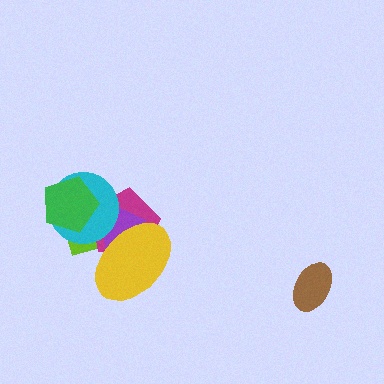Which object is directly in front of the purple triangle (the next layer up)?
The cyan circle is directly in front of the purple triangle.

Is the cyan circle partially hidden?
Yes, it is partially covered by another shape.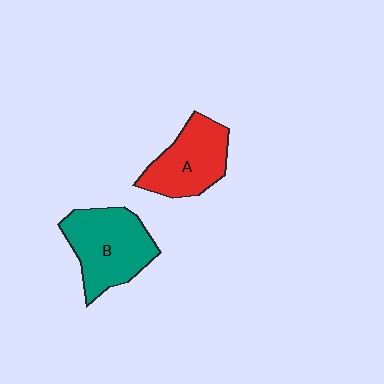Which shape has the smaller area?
Shape A (red).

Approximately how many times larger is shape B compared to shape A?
Approximately 1.2 times.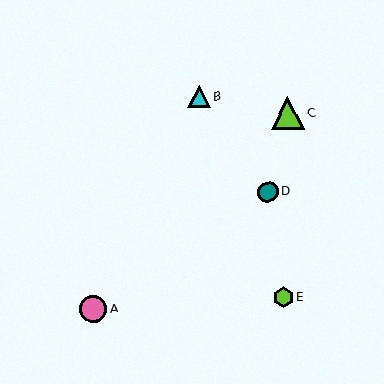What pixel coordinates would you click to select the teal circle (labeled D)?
Click at (268, 192) to select the teal circle D.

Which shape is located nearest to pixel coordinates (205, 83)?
The cyan triangle (labeled B) at (199, 96) is nearest to that location.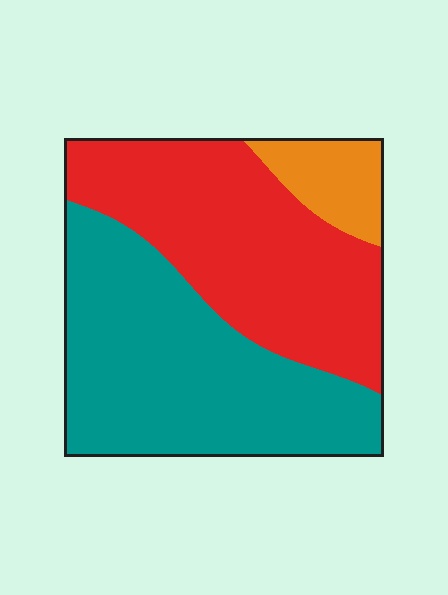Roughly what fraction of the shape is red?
Red takes up about two fifths (2/5) of the shape.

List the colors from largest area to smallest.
From largest to smallest: teal, red, orange.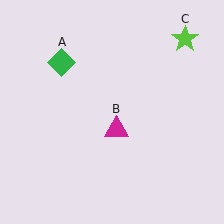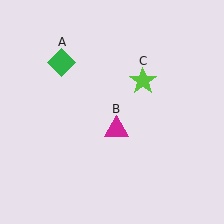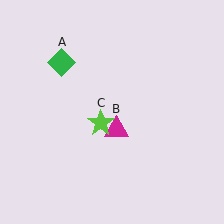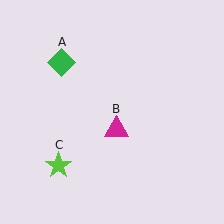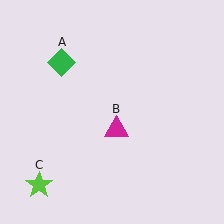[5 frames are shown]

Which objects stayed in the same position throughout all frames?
Green diamond (object A) and magenta triangle (object B) remained stationary.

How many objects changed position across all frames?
1 object changed position: lime star (object C).